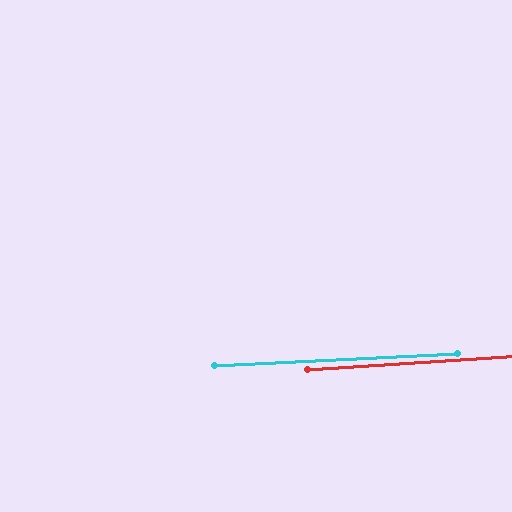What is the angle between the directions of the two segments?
Approximately 1 degree.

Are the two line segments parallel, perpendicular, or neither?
Parallel — their directions differ by only 0.9°.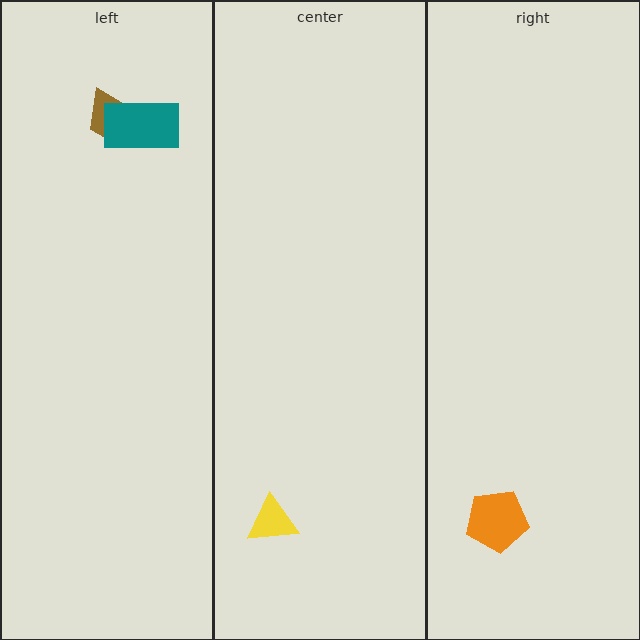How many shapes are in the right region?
1.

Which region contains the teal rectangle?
The left region.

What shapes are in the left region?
The brown trapezoid, the teal rectangle.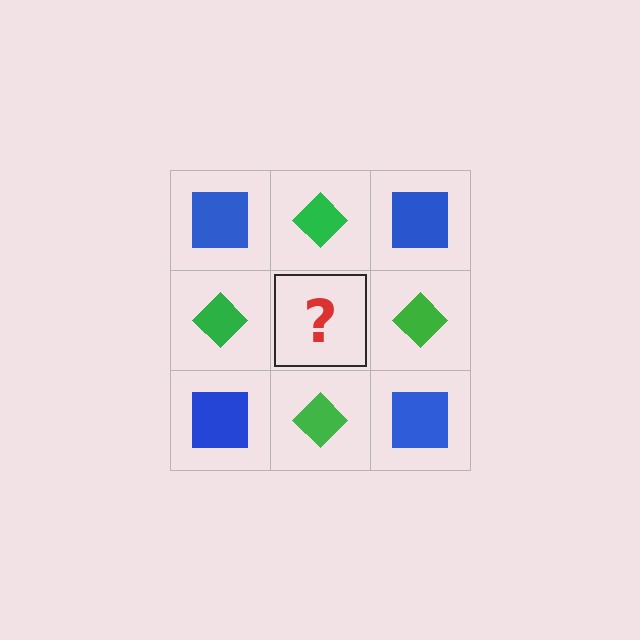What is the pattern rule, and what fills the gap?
The rule is that it alternates blue square and green diamond in a checkerboard pattern. The gap should be filled with a blue square.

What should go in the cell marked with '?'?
The missing cell should contain a blue square.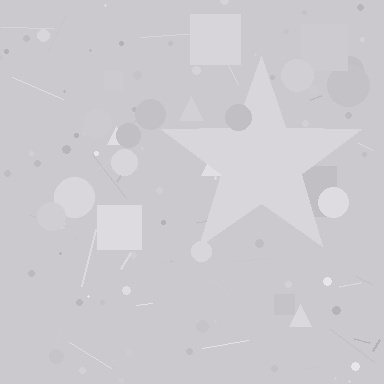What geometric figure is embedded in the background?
A star is embedded in the background.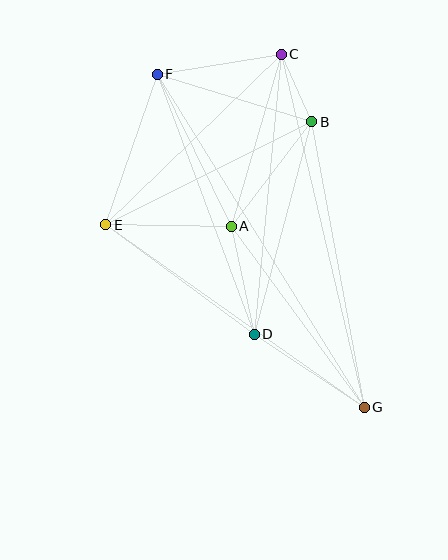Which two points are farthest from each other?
Points F and G are farthest from each other.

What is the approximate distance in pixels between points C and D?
The distance between C and D is approximately 282 pixels.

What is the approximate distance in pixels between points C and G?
The distance between C and G is approximately 363 pixels.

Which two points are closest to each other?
Points B and C are closest to each other.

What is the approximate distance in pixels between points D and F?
The distance between D and F is approximately 278 pixels.